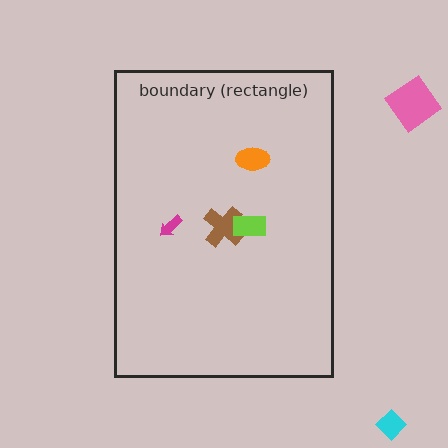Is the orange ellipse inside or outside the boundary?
Inside.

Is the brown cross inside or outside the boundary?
Inside.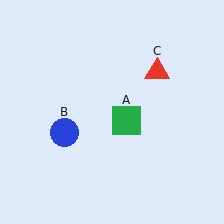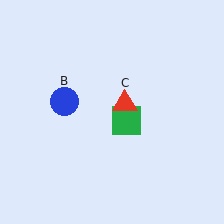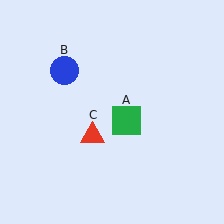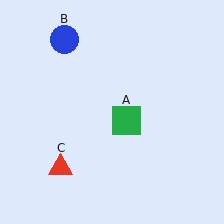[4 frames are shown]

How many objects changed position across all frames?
2 objects changed position: blue circle (object B), red triangle (object C).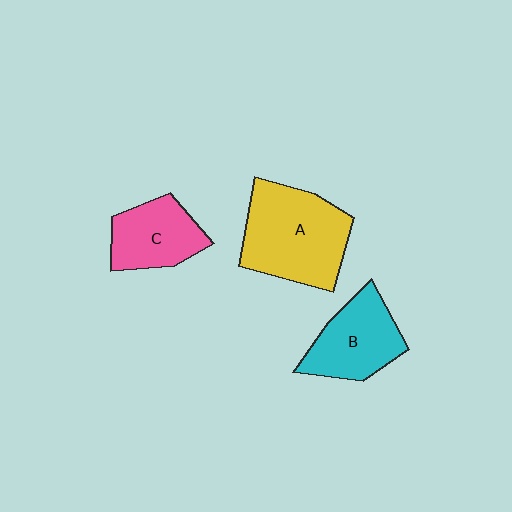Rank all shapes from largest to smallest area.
From largest to smallest: A (yellow), B (cyan), C (pink).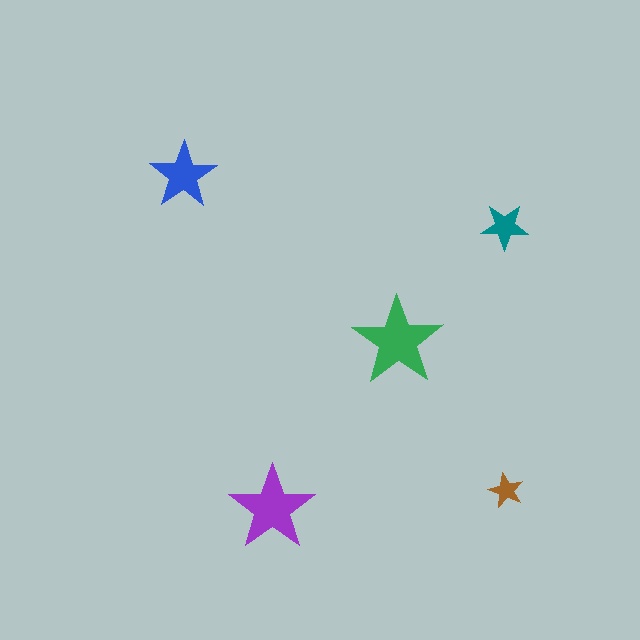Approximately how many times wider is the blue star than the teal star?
About 1.5 times wider.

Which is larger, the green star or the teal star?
The green one.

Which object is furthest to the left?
The blue star is leftmost.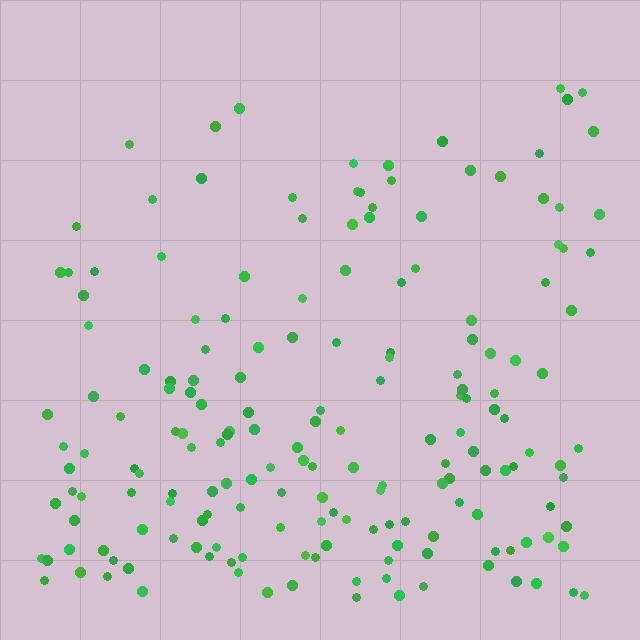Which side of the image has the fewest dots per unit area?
The top.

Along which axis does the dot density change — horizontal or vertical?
Vertical.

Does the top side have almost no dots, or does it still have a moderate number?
Still a moderate number, just noticeably fewer than the bottom.